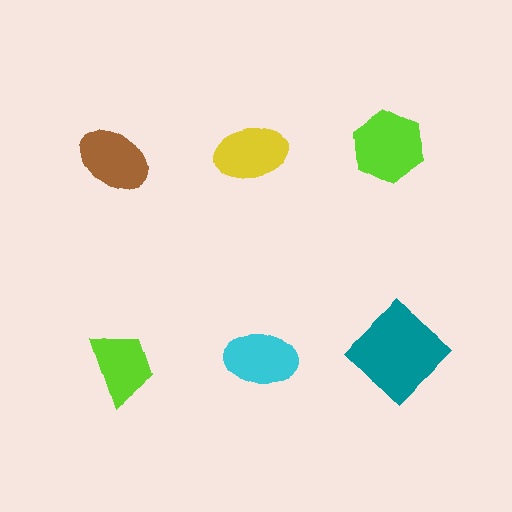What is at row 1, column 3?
A lime hexagon.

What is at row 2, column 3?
A teal diamond.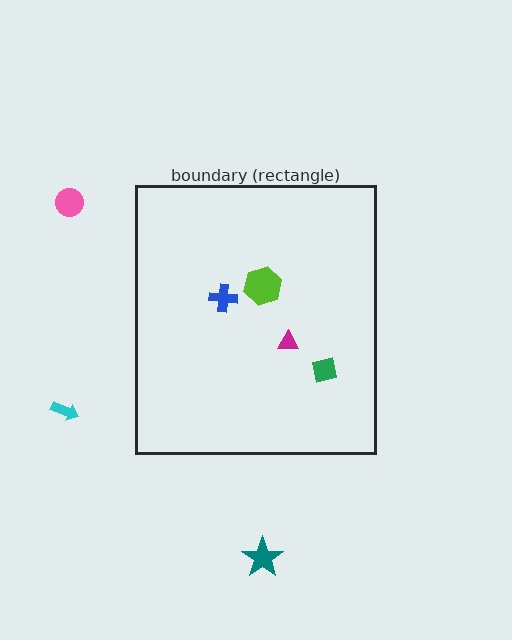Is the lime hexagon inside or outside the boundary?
Inside.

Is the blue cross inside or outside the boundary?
Inside.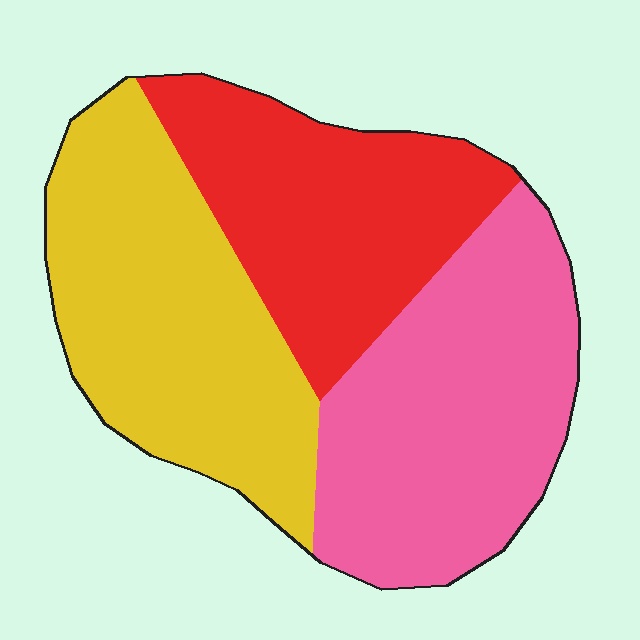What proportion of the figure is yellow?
Yellow takes up about one third (1/3) of the figure.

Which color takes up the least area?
Red, at roughly 30%.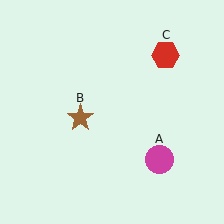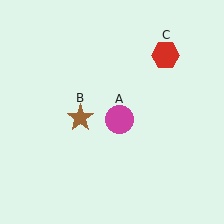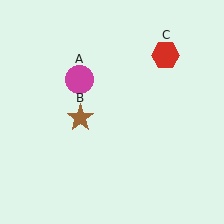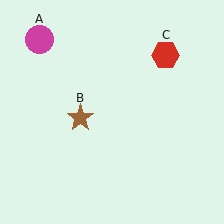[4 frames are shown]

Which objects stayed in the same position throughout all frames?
Brown star (object B) and red hexagon (object C) remained stationary.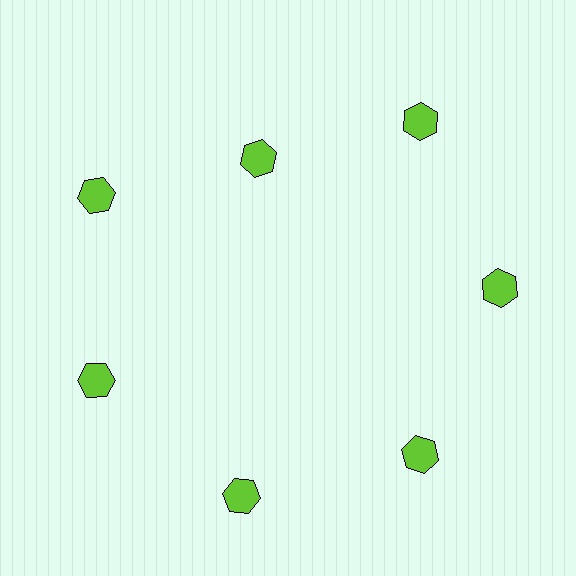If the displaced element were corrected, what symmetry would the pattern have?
It would have 7-fold rotational symmetry — the pattern would map onto itself every 51 degrees.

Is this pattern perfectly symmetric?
No. The 7 lime hexagons are arranged in a ring, but one element near the 12 o'clock position is pulled inward toward the center, breaking the 7-fold rotational symmetry.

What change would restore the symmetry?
The symmetry would be restored by moving it outward, back onto the ring so that all 7 hexagons sit at equal angles and equal distance from the center.